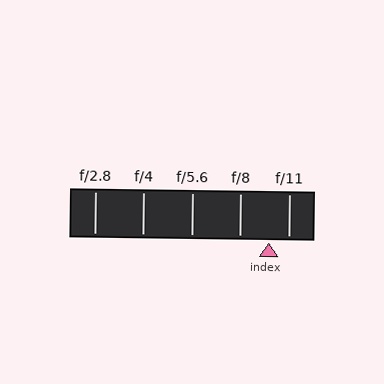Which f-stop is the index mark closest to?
The index mark is closest to f/11.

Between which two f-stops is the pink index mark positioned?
The index mark is between f/8 and f/11.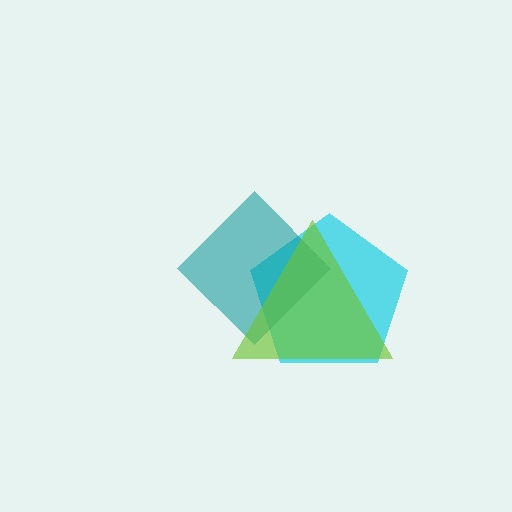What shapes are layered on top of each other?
The layered shapes are: a cyan pentagon, a teal diamond, a lime triangle.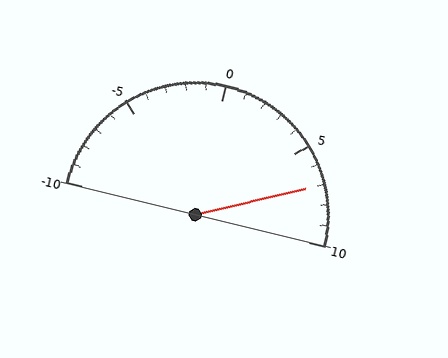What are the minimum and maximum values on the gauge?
The gauge ranges from -10 to 10.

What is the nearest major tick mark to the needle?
The nearest major tick mark is 5.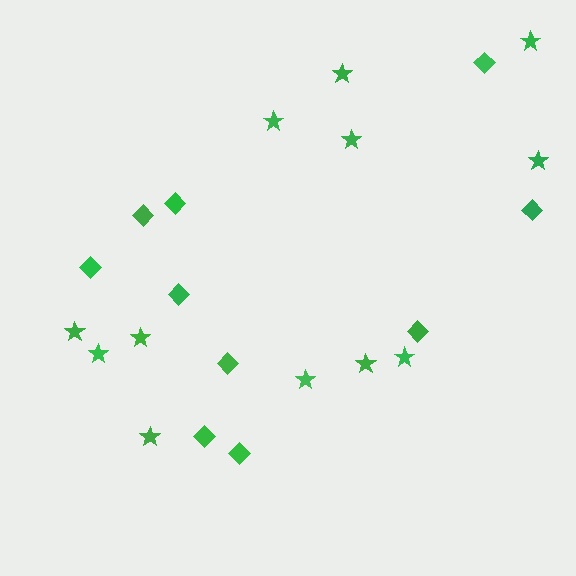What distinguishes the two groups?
There are 2 groups: one group of diamonds (10) and one group of stars (12).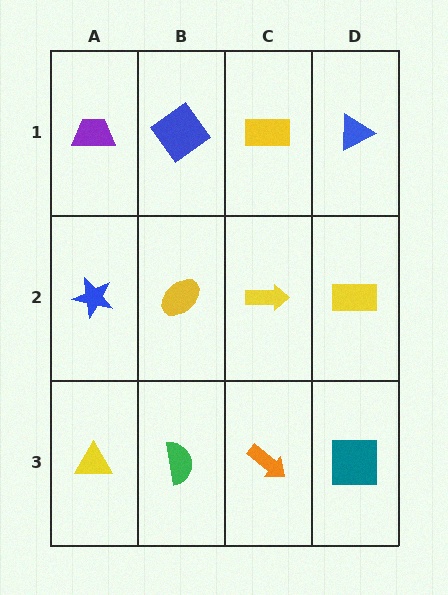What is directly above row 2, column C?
A yellow rectangle.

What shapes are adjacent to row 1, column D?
A yellow rectangle (row 2, column D), a yellow rectangle (row 1, column C).